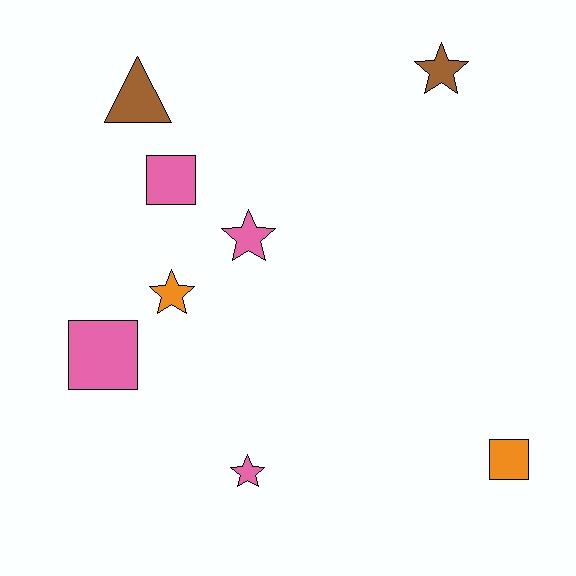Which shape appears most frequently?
Star, with 4 objects.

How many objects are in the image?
There are 8 objects.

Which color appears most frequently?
Pink, with 4 objects.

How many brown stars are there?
There is 1 brown star.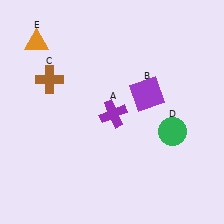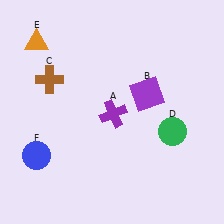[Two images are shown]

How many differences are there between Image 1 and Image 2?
There is 1 difference between the two images.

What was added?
A blue circle (F) was added in Image 2.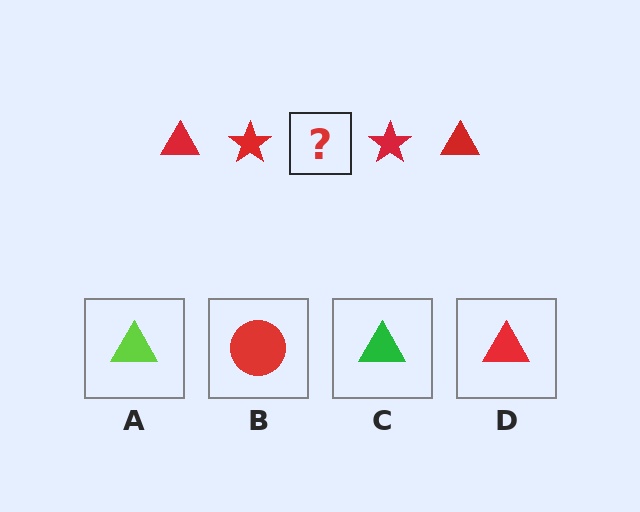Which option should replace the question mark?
Option D.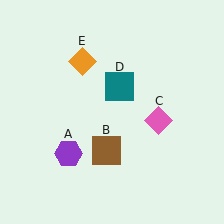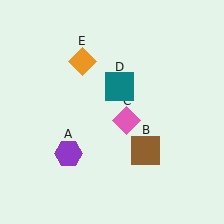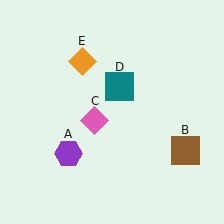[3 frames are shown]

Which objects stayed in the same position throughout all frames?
Purple hexagon (object A) and teal square (object D) and orange diamond (object E) remained stationary.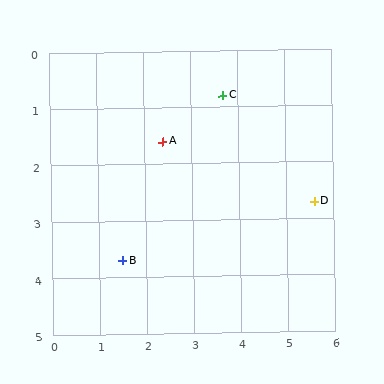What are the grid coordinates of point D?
Point D is at approximately (5.6, 2.7).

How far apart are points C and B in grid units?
Points C and B are about 3.6 grid units apart.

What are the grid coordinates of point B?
Point B is at approximately (1.5, 3.7).